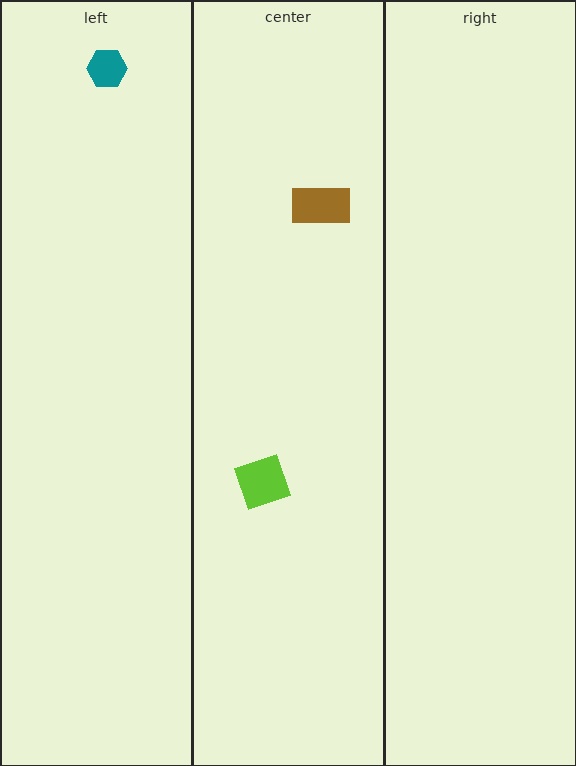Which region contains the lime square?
The center region.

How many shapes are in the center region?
2.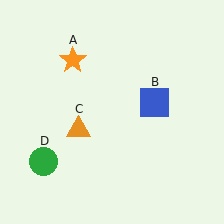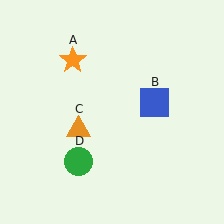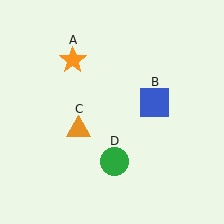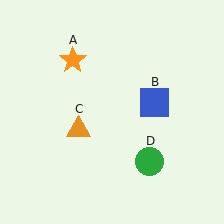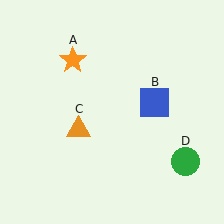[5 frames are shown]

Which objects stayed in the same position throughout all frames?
Orange star (object A) and blue square (object B) and orange triangle (object C) remained stationary.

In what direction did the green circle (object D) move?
The green circle (object D) moved right.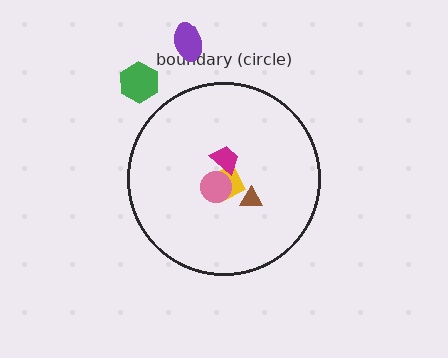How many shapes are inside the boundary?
4 inside, 2 outside.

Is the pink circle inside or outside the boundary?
Inside.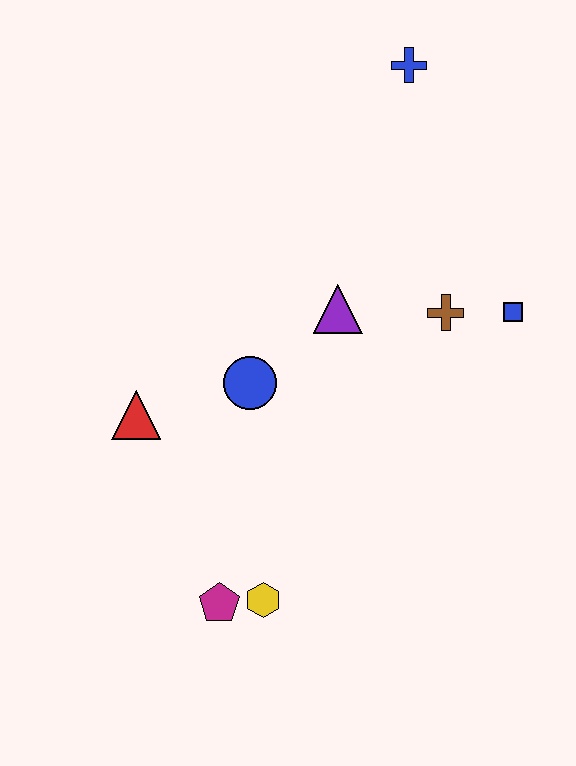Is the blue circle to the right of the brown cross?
No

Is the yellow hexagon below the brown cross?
Yes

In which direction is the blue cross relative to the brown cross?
The blue cross is above the brown cross.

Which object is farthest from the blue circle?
The blue cross is farthest from the blue circle.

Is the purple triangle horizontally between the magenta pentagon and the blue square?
Yes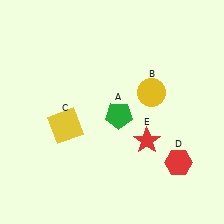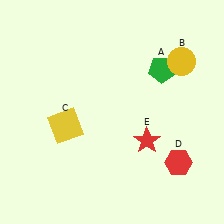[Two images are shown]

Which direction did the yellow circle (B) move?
The yellow circle (B) moved up.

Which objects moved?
The objects that moved are: the green pentagon (A), the yellow circle (B).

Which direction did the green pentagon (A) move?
The green pentagon (A) moved up.